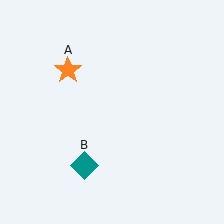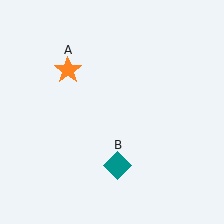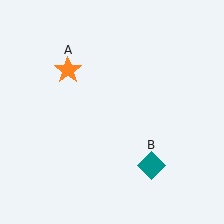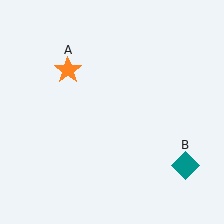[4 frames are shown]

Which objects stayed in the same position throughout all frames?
Orange star (object A) remained stationary.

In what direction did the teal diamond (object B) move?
The teal diamond (object B) moved right.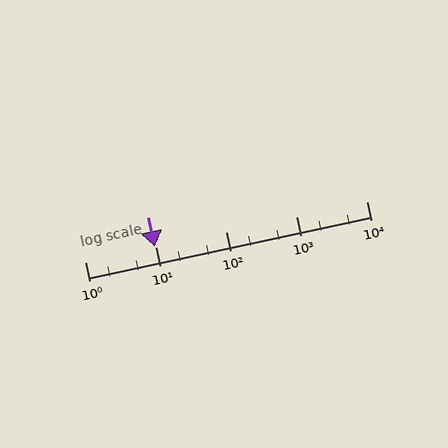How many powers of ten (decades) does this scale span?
The scale spans 4 decades, from 1 to 10000.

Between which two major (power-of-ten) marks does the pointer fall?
The pointer is between 1 and 10.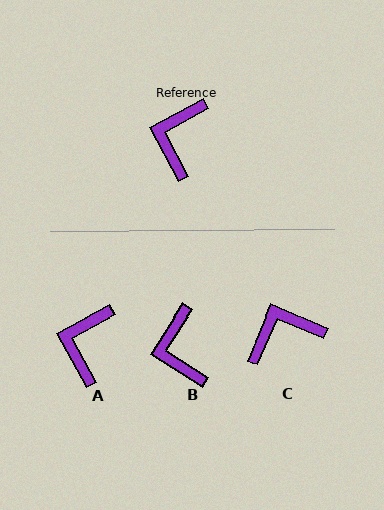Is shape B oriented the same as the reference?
No, it is off by about 29 degrees.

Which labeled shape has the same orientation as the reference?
A.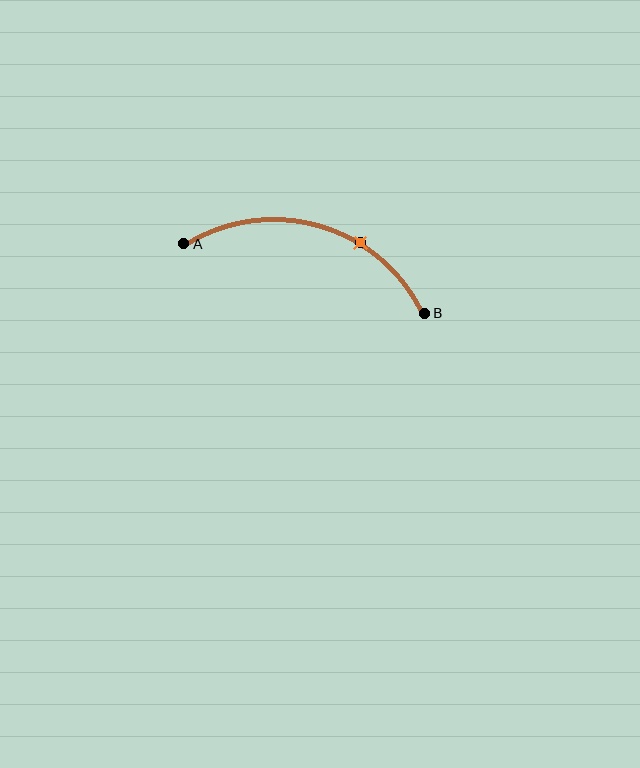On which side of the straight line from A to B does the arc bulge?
The arc bulges above the straight line connecting A and B.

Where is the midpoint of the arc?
The arc midpoint is the point on the curve farthest from the straight line joining A and B. It sits above that line.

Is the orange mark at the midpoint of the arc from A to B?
No. The orange mark lies on the arc but is closer to endpoint B. The arc midpoint would be at the point on the curve equidistant along the arc from both A and B.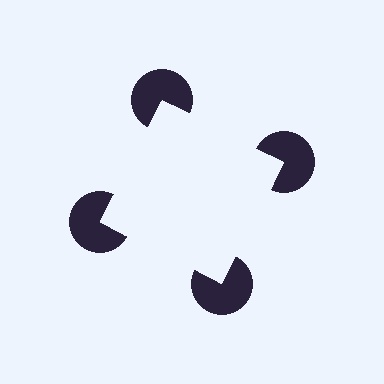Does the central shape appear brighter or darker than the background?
It typically appears slightly brighter than the background, even though no actual brightness change is drawn.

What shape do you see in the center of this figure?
An illusory square — its edges are inferred from the aligned wedge cuts in the pac-man discs, not physically drawn.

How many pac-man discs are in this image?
There are 4 — one at each vertex of the illusory square.